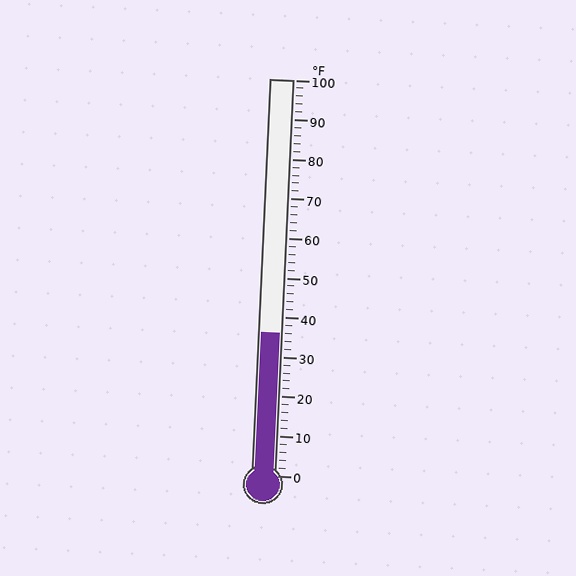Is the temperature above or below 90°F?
The temperature is below 90°F.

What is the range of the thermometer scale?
The thermometer scale ranges from 0°F to 100°F.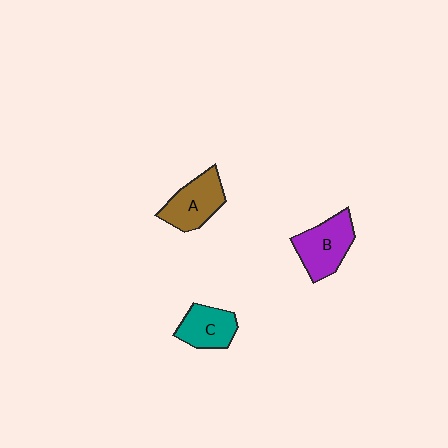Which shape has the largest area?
Shape B (purple).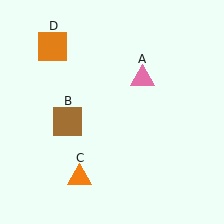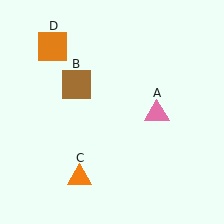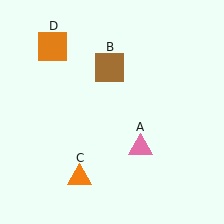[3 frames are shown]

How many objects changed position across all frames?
2 objects changed position: pink triangle (object A), brown square (object B).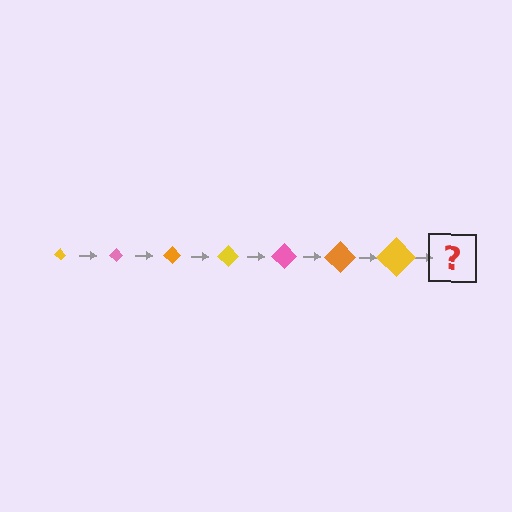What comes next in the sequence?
The next element should be a pink diamond, larger than the previous one.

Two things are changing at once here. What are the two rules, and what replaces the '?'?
The two rules are that the diamond grows larger each step and the color cycles through yellow, pink, and orange. The '?' should be a pink diamond, larger than the previous one.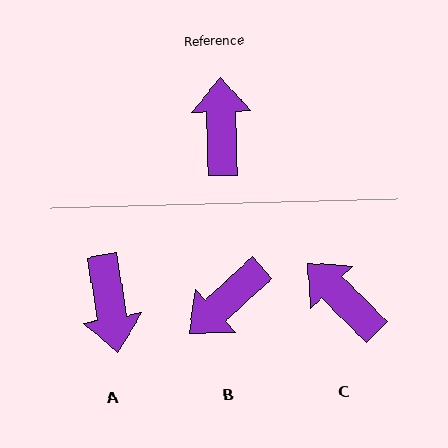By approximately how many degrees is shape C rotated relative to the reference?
Approximately 44 degrees counter-clockwise.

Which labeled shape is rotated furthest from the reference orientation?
A, about 172 degrees away.